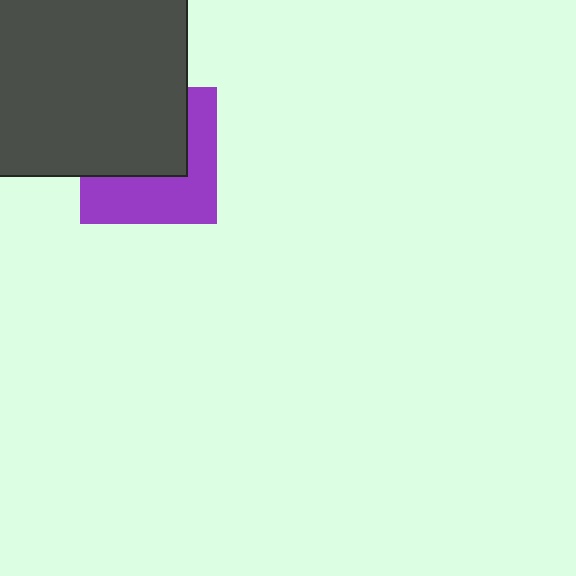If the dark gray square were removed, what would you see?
You would see the complete purple square.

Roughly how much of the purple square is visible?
About half of it is visible (roughly 48%).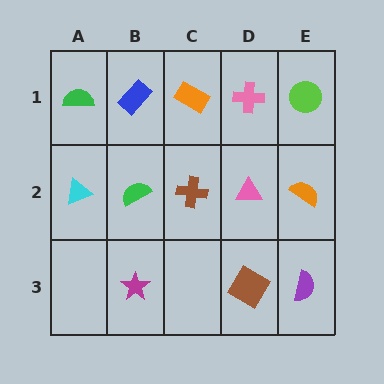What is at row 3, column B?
A magenta star.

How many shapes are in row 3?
3 shapes.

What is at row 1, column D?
A pink cross.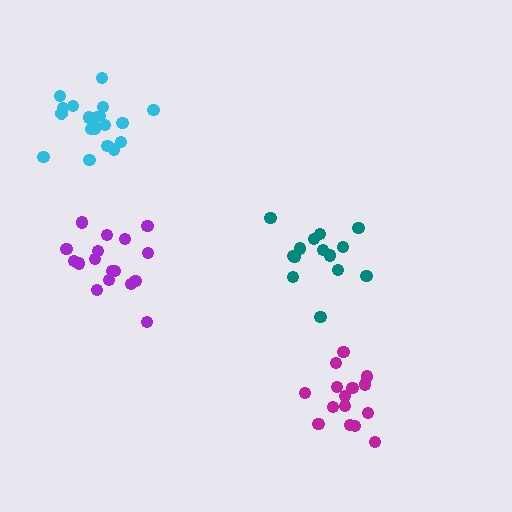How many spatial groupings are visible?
There are 4 spatial groupings.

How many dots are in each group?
Group 1: 17 dots, Group 2: 14 dots, Group 3: 15 dots, Group 4: 19 dots (65 total).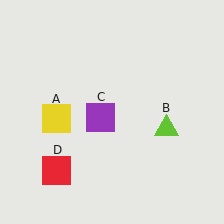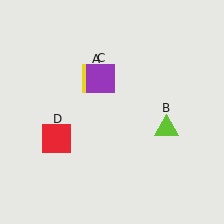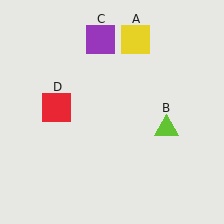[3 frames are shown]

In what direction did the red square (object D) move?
The red square (object D) moved up.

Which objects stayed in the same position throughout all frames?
Lime triangle (object B) remained stationary.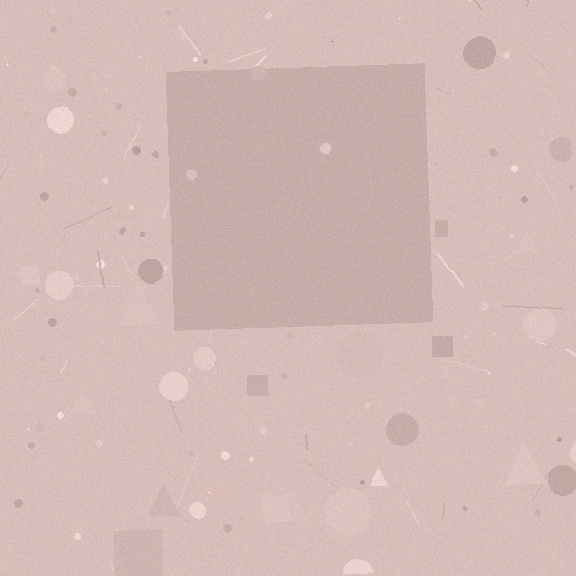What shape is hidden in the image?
A square is hidden in the image.